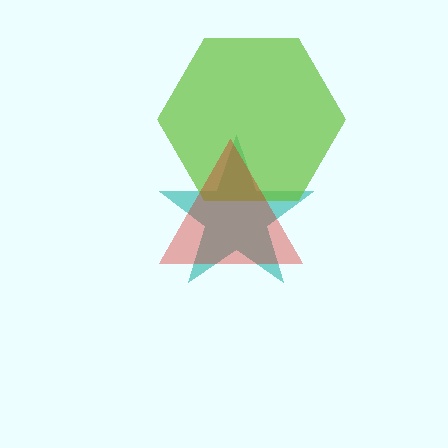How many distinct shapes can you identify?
There are 3 distinct shapes: a teal star, a lime hexagon, a red triangle.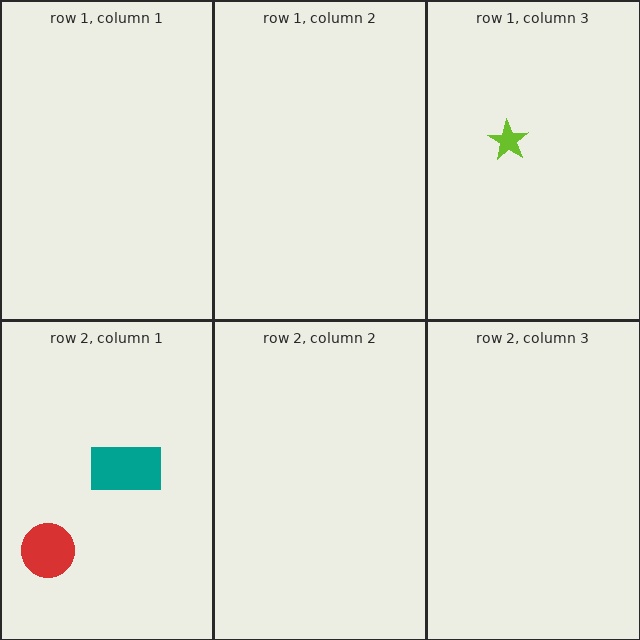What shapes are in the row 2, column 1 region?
The red circle, the teal rectangle.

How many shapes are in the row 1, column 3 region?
1.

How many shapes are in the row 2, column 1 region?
2.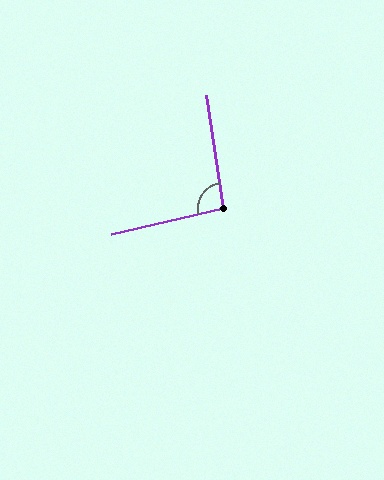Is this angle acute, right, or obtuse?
It is obtuse.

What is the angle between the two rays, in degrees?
Approximately 95 degrees.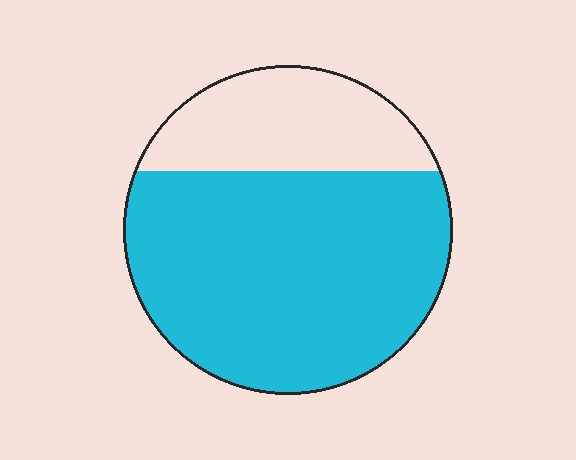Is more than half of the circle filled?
Yes.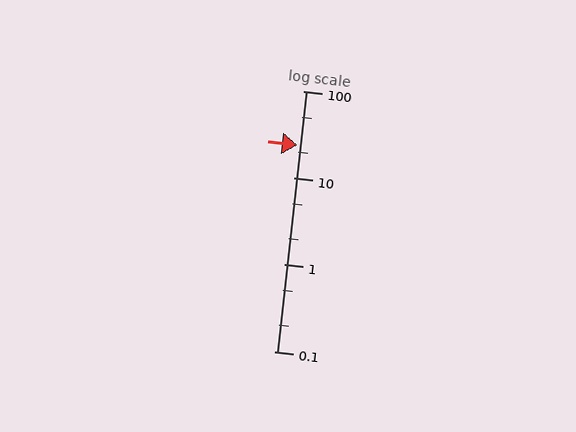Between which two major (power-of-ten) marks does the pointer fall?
The pointer is between 10 and 100.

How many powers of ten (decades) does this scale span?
The scale spans 3 decades, from 0.1 to 100.